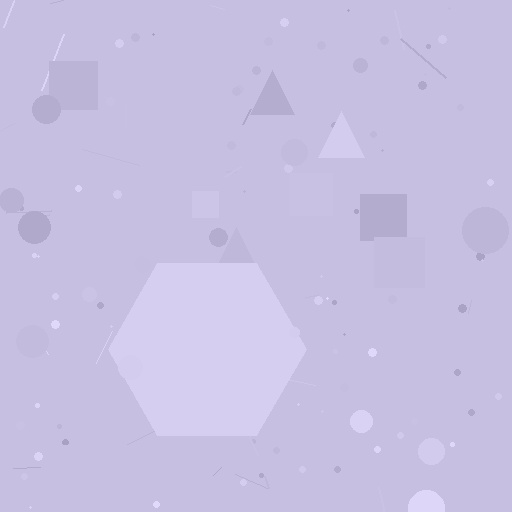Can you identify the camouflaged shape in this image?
The camouflaged shape is a hexagon.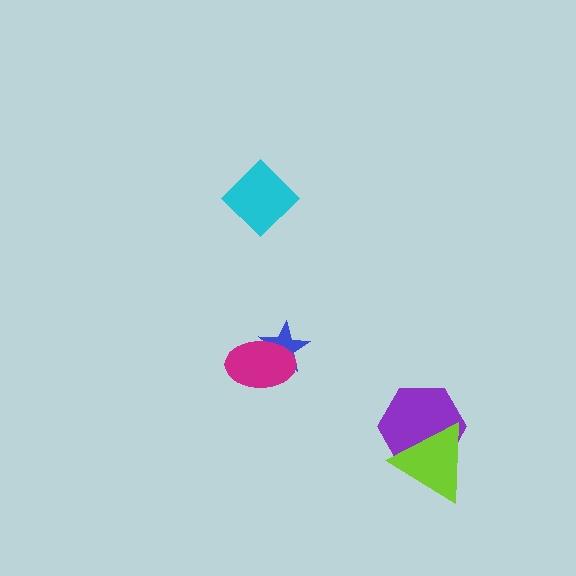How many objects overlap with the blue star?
1 object overlaps with the blue star.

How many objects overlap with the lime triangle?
1 object overlaps with the lime triangle.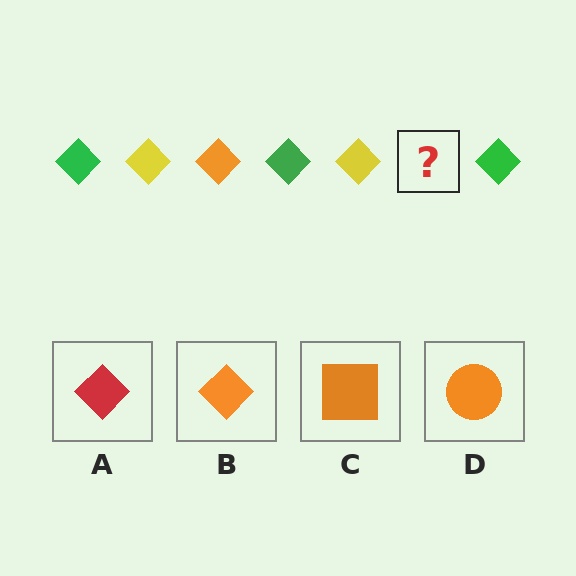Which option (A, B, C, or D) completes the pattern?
B.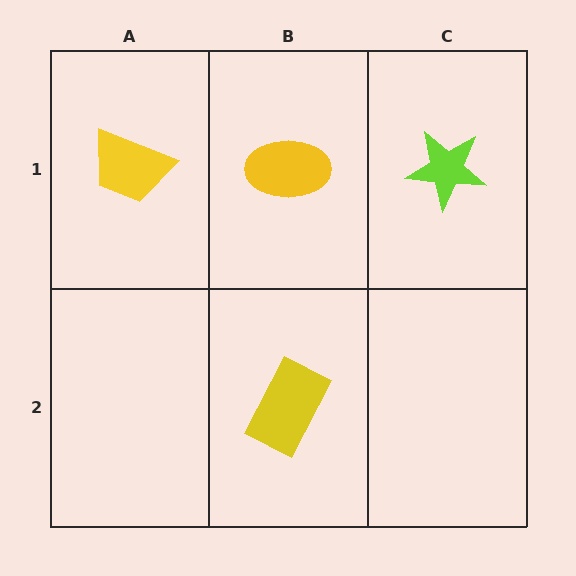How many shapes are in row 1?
3 shapes.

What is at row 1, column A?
A yellow trapezoid.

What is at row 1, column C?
A lime star.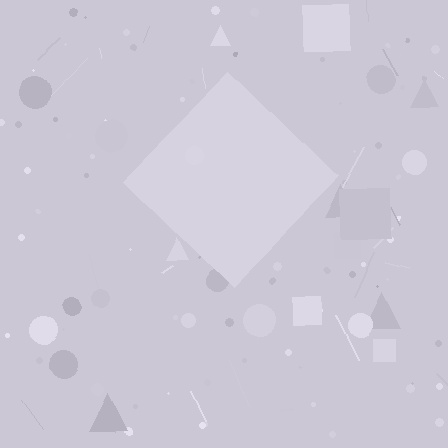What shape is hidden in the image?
A diamond is hidden in the image.